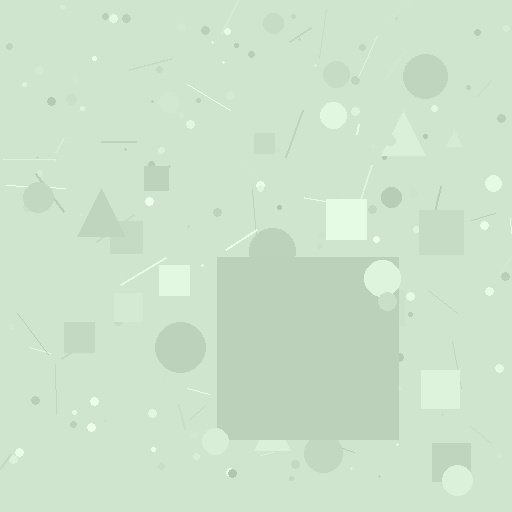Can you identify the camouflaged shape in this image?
The camouflaged shape is a square.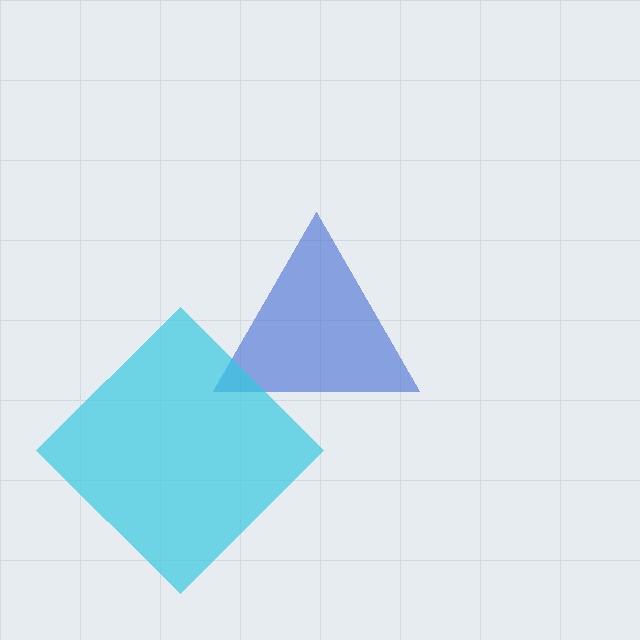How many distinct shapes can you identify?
There are 2 distinct shapes: a blue triangle, a cyan diamond.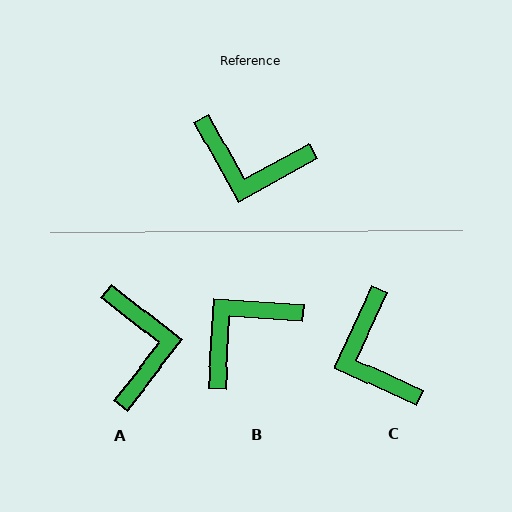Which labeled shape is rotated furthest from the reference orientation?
B, about 122 degrees away.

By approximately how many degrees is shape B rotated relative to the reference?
Approximately 122 degrees clockwise.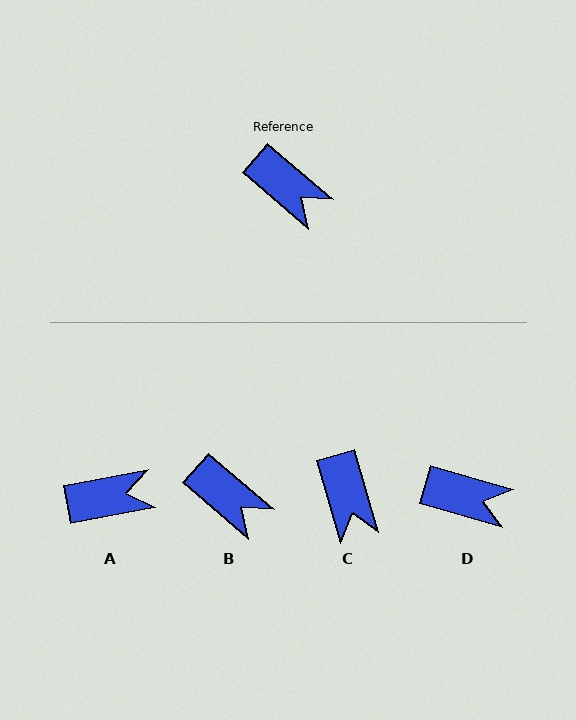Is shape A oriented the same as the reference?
No, it is off by about 51 degrees.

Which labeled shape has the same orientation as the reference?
B.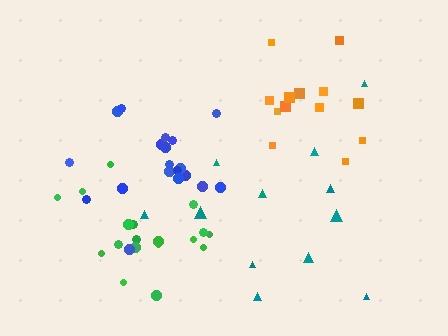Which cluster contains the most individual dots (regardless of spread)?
Blue (19).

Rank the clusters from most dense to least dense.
green, blue, orange, teal.